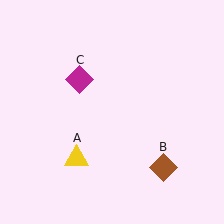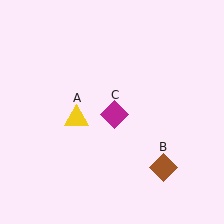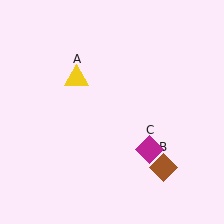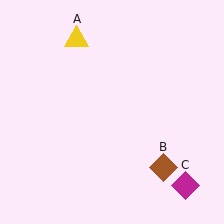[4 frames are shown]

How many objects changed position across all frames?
2 objects changed position: yellow triangle (object A), magenta diamond (object C).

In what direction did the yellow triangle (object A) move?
The yellow triangle (object A) moved up.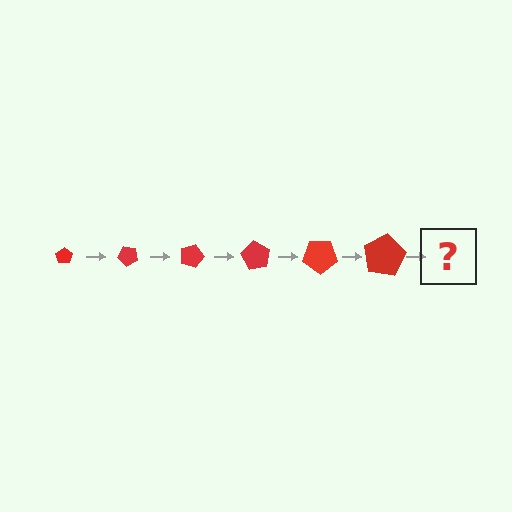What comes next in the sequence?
The next element should be a pentagon, larger than the previous one and rotated 270 degrees from the start.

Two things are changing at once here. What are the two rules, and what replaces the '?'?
The two rules are that the pentagon grows larger each step and it rotates 45 degrees each step. The '?' should be a pentagon, larger than the previous one and rotated 270 degrees from the start.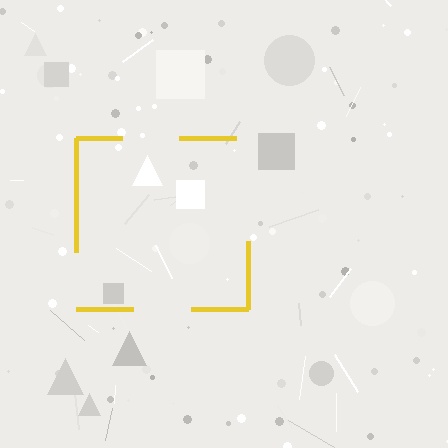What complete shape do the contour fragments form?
The contour fragments form a square.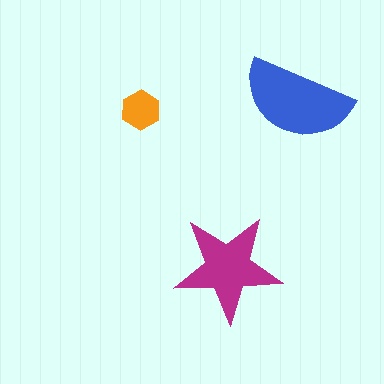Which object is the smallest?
The orange hexagon.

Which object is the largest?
The blue semicircle.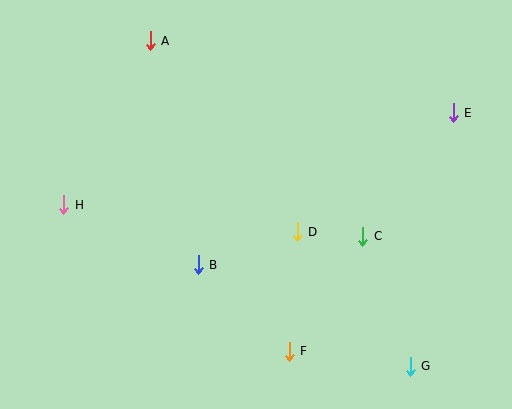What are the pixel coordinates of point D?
Point D is at (297, 232).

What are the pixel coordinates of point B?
Point B is at (198, 265).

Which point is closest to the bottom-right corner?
Point G is closest to the bottom-right corner.